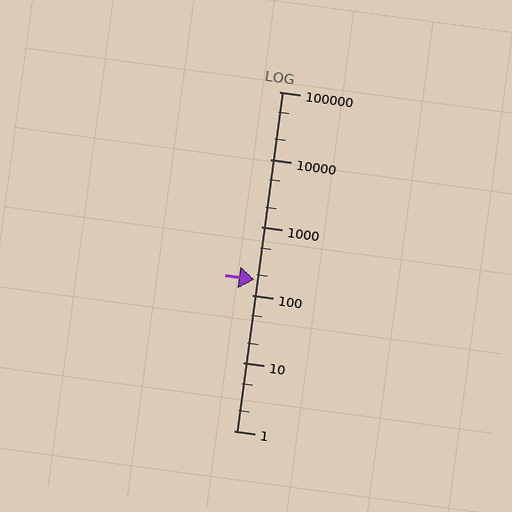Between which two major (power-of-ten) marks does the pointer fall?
The pointer is between 100 and 1000.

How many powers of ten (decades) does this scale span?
The scale spans 5 decades, from 1 to 100000.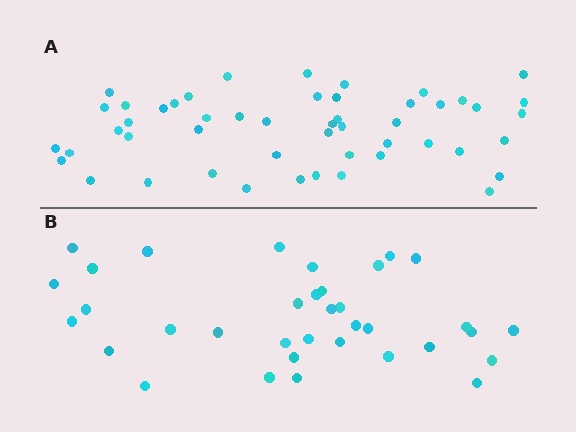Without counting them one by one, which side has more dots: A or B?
Region A (the top region) has more dots.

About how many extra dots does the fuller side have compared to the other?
Region A has approximately 15 more dots than region B.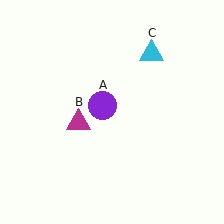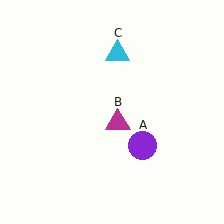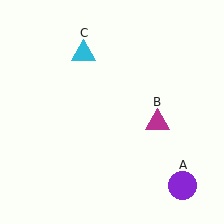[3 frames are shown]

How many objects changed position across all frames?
3 objects changed position: purple circle (object A), magenta triangle (object B), cyan triangle (object C).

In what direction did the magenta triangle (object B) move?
The magenta triangle (object B) moved right.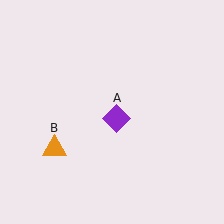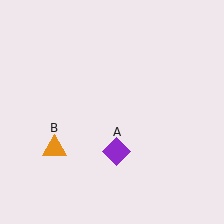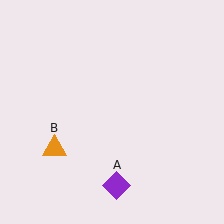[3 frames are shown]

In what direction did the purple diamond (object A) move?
The purple diamond (object A) moved down.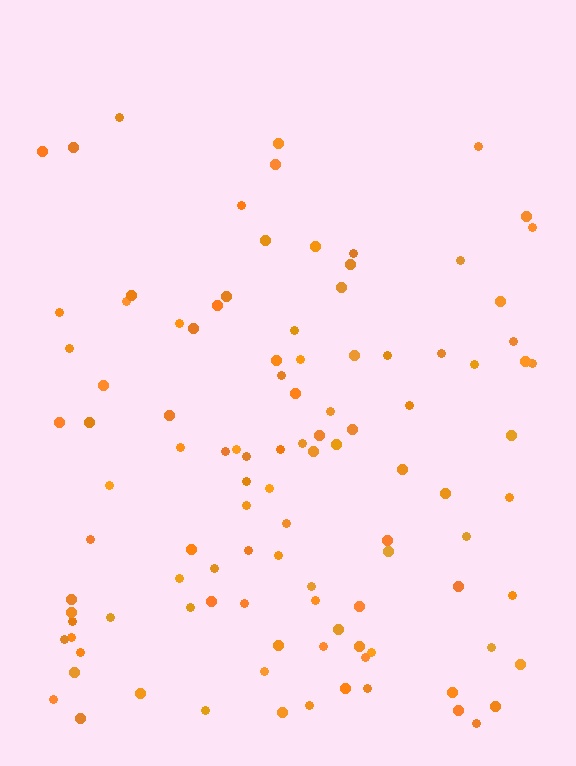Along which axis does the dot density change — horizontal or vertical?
Vertical.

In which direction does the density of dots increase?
From top to bottom, with the bottom side densest.